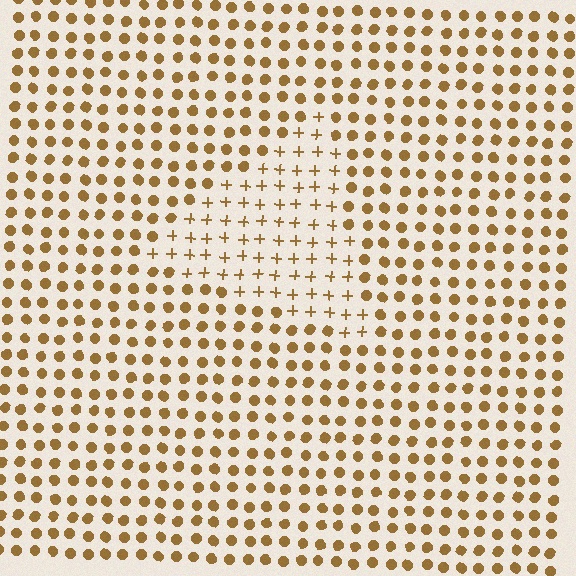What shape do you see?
I see a triangle.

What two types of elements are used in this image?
The image uses plus signs inside the triangle region and circles outside it.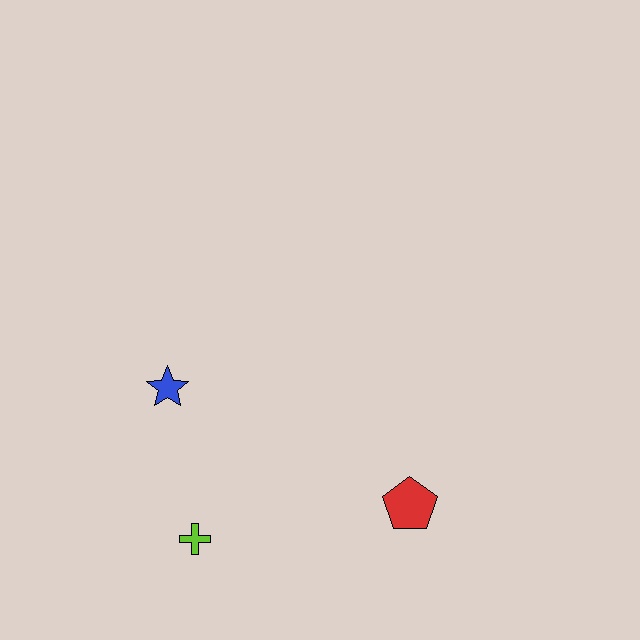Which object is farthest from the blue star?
The red pentagon is farthest from the blue star.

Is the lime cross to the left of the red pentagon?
Yes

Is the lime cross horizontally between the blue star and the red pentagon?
Yes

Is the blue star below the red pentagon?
No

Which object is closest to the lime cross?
The blue star is closest to the lime cross.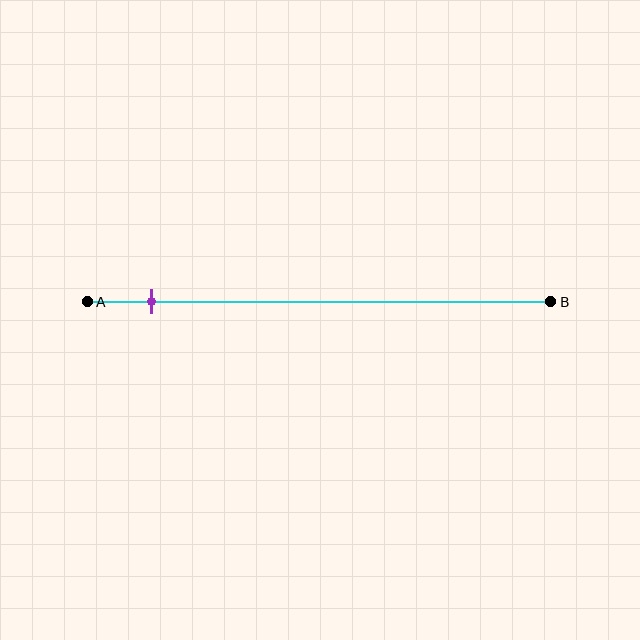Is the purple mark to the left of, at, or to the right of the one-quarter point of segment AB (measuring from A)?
The purple mark is to the left of the one-quarter point of segment AB.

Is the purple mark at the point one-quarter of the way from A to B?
No, the mark is at about 15% from A, not at the 25% one-quarter point.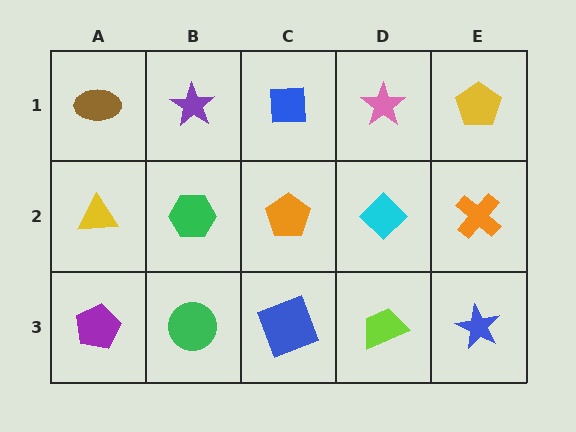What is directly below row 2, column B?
A green circle.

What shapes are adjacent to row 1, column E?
An orange cross (row 2, column E), a pink star (row 1, column D).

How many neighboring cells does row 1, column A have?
2.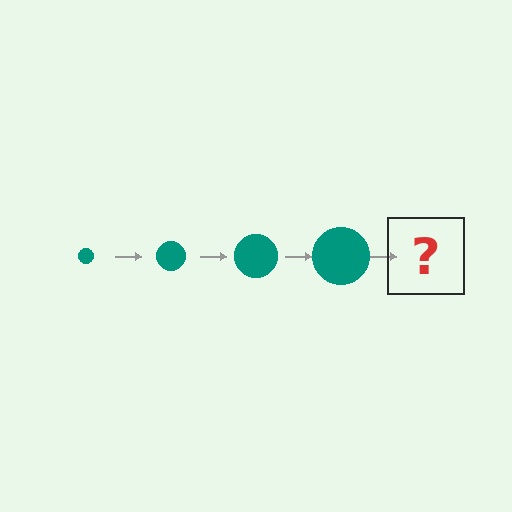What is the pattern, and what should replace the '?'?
The pattern is that the circle gets progressively larger each step. The '?' should be a teal circle, larger than the previous one.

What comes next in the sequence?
The next element should be a teal circle, larger than the previous one.